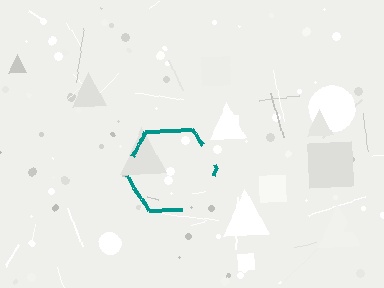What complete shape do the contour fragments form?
The contour fragments form a hexagon.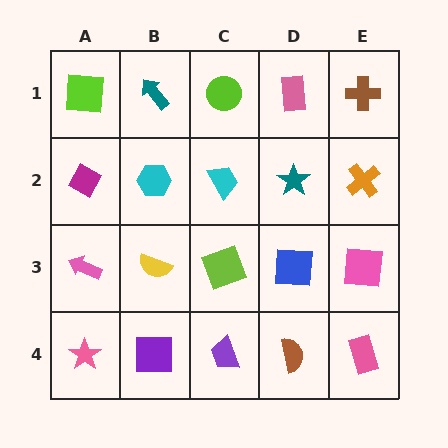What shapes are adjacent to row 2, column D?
A pink rectangle (row 1, column D), a blue square (row 3, column D), a cyan trapezoid (row 2, column C), an orange cross (row 2, column E).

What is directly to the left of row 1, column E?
A pink rectangle.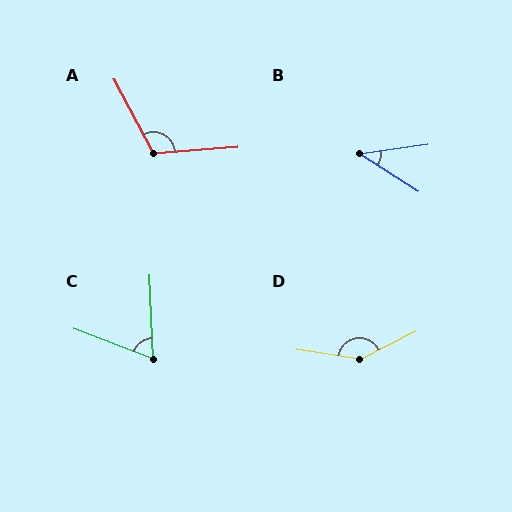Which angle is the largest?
D, at approximately 145 degrees.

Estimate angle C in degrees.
Approximately 67 degrees.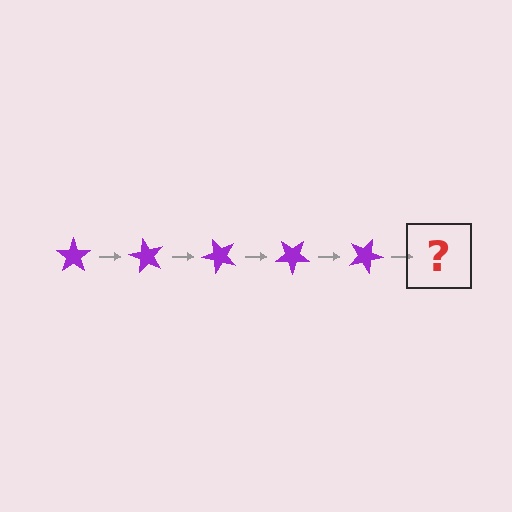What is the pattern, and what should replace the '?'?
The pattern is that the star rotates 60 degrees each step. The '?' should be a purple star rotated 300 degrees.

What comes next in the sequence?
The next element should be a purple star rotated 300 degrees.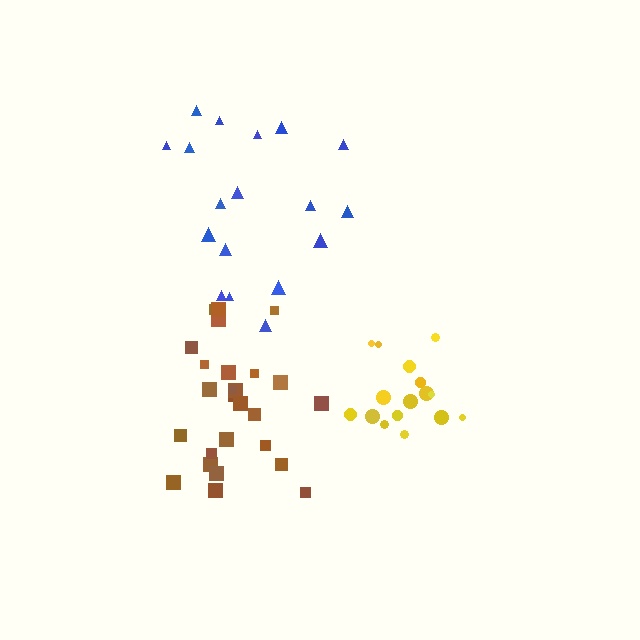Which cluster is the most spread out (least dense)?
Blue.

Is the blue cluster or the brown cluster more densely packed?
Brown.